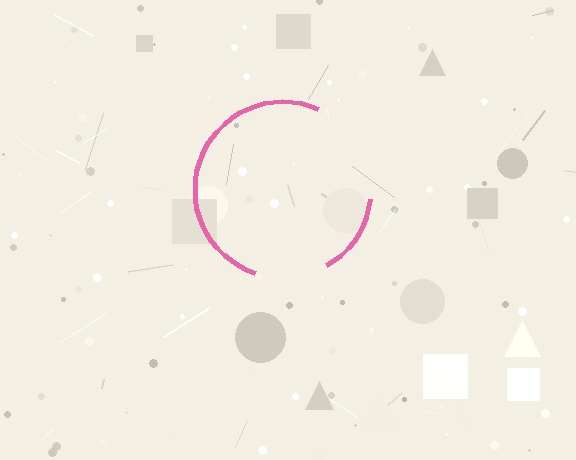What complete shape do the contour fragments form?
The contour fragments form a circle.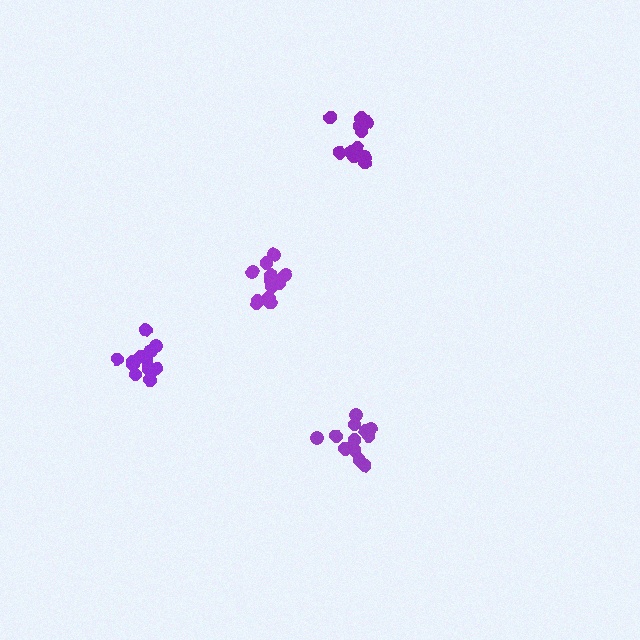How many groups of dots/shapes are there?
There are 4 groups.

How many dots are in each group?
Group 1: 14 dots, Group 2: 13 dots, Group 3: 15 dots, Group 4: 12 dots (54 total).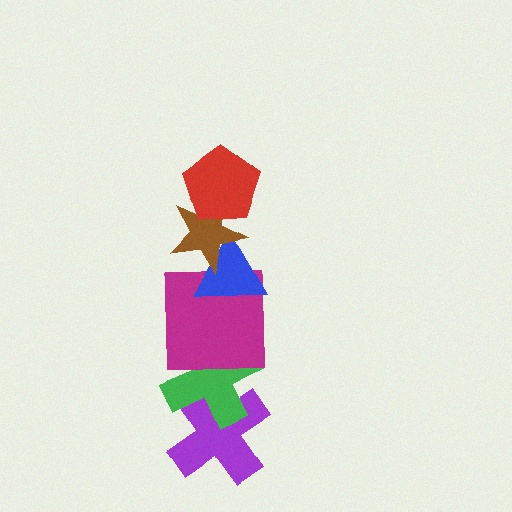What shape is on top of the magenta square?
The blue triangle is on top of the magenta square.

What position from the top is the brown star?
The brown star is 2nd from the top.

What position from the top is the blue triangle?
The blue triangle is 3rd from the top.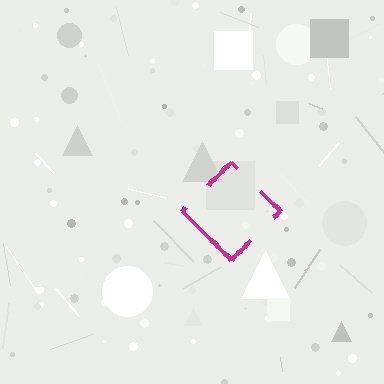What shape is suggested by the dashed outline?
The dashed outline suggests a diamond.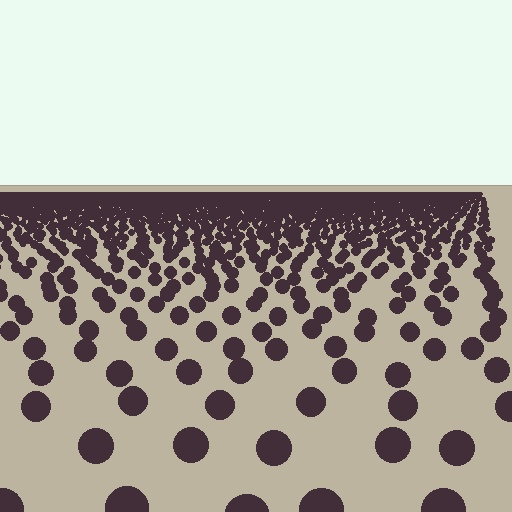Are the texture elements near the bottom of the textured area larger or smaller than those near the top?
Larger. Near the bottom, elements are closer to the viewer and appear at a bigger on-screen size.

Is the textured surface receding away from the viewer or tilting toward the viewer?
The surface is receding away from the viewer. Texture elements get smaller and denser toward the top.